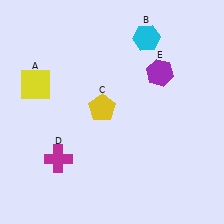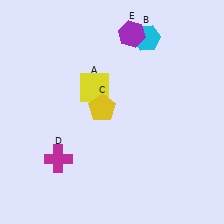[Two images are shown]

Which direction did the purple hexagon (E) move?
The purple hexagon (E) moved up.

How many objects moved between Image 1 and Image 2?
2 objects moved between the two images.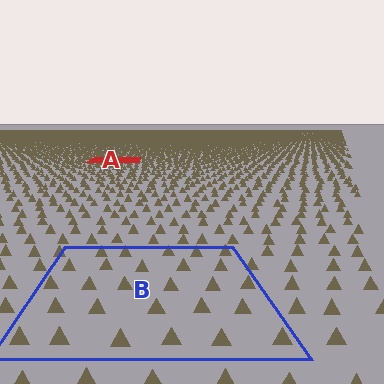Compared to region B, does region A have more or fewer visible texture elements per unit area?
Region A has more texture elements per unit area — they are packed more densely because it is farther away.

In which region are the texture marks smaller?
The texture marks are smaller in region A, because it is farther away.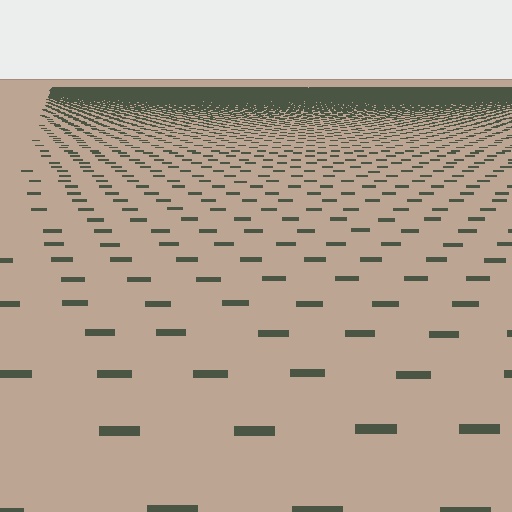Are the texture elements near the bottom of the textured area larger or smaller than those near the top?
Larger. Near the bottom, elements are closer to the viewer and appear at a bigger on-screen size.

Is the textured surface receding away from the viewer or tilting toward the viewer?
The surface is receding away from the viewer. Texture elements get smaller and denser toward the top.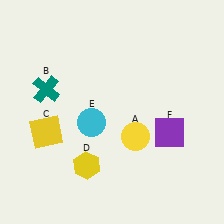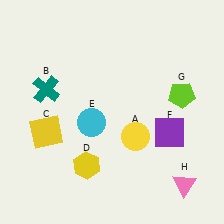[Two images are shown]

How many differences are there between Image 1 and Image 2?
There are 2 differences between the two images.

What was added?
A lime pentagon (G), a pink triangle (H) were added in Image 2.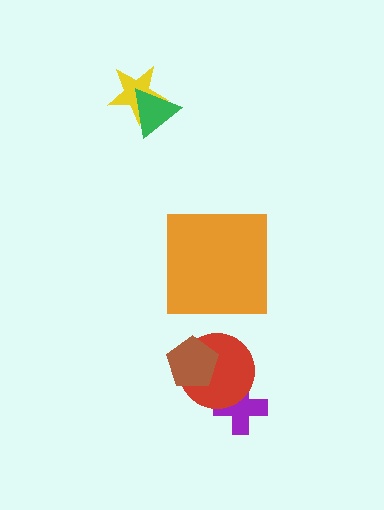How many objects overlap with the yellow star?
1 object overlaps with the yellow star.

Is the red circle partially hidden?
Yes, it is partially covered by another shape.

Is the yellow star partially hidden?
Yes, it is partially covered by another shape.